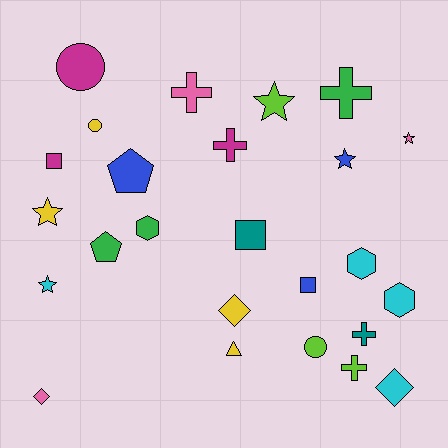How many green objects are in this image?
There are 3 green objects.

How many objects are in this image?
There are 25 objects.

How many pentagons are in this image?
There are 2 pentagons.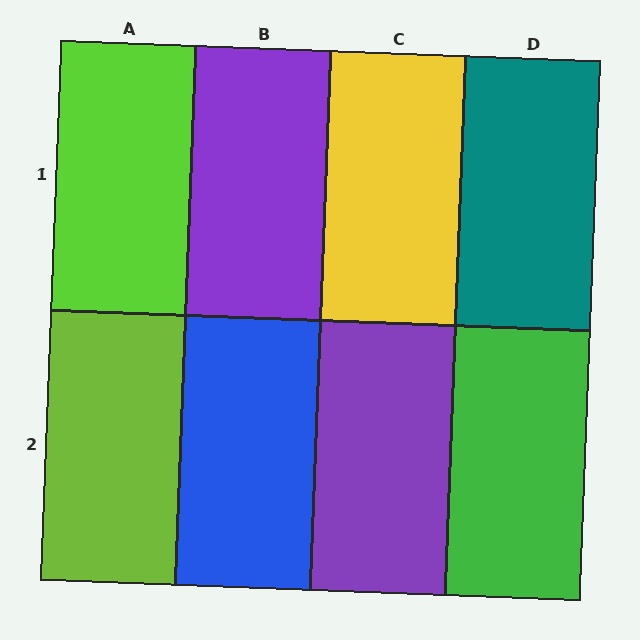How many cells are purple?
2 cells are purple.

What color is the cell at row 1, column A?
Lime.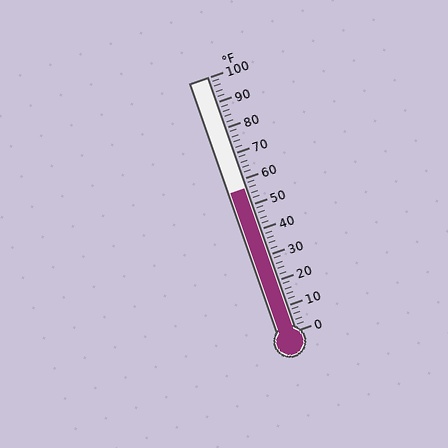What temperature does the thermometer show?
The thermometer shows approximately 56°F.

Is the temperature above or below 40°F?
The temperature is above 40°F.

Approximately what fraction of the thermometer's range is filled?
The thermometer is filled to approximately 55% of its range.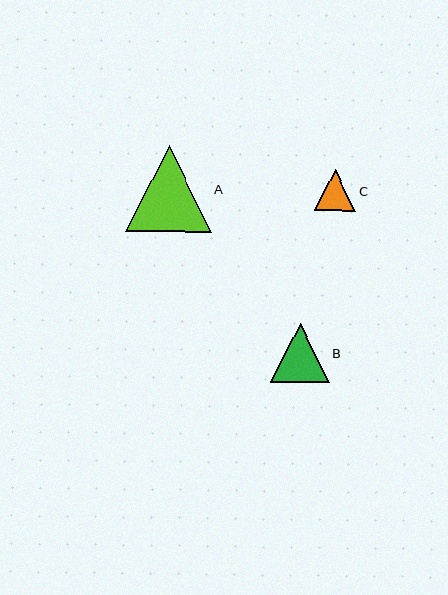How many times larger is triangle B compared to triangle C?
Triangle B is approximately 1.4 times the size of triangle C.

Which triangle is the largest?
Triangle A is the largest with a size of approximately 86 pixels.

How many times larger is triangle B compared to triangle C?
Triangle B is approximately 1.4 times the size of triangle C.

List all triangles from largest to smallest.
From largest to smallest: A, B, C.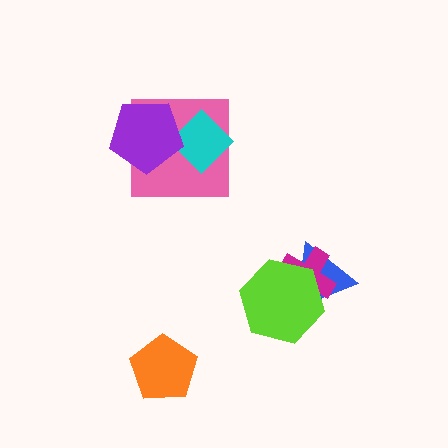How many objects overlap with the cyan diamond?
2 objects overlap with the cyan diamond.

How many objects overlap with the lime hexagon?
2 objects overlap with the lime hexagon.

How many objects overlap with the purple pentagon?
2 objects overlap with the purple pentagon.